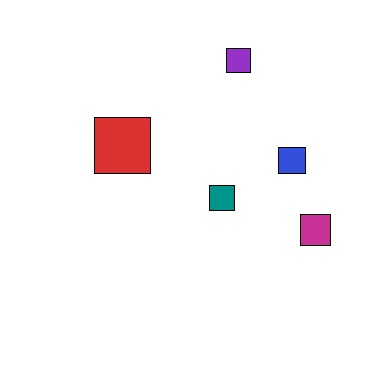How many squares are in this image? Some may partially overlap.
There are 5 squares.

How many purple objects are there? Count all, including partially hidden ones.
There is 1 purple object.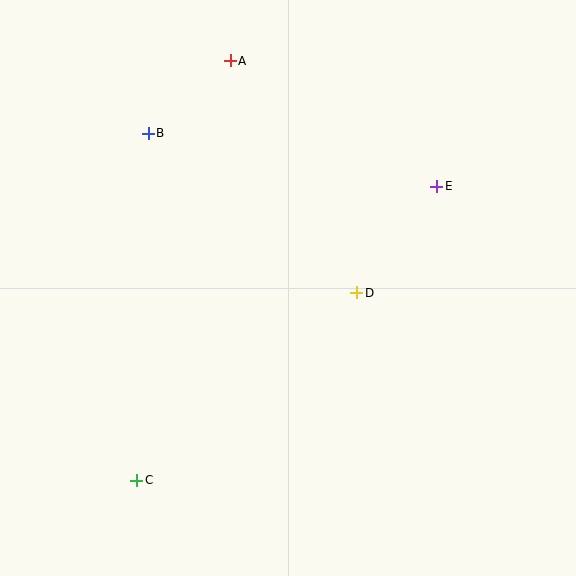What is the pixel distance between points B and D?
The distance between B and D is 263 pixels.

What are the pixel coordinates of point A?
Point A is at (230, 61).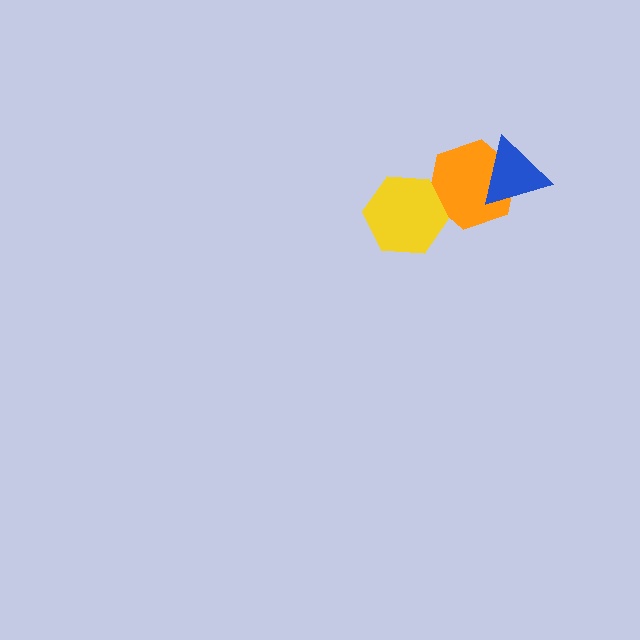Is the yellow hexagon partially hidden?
No, no other shape covers it.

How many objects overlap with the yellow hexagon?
1 object overlaps with the yellow hexagon.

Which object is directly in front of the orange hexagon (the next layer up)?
The blue triangle is directly in front of the orange hexagon.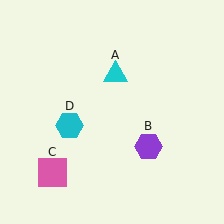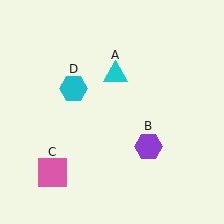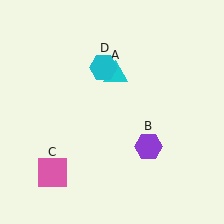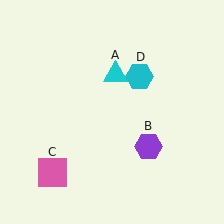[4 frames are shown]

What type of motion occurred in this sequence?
The cyan hexagon (object D) rotated clockwise around the center of the scene.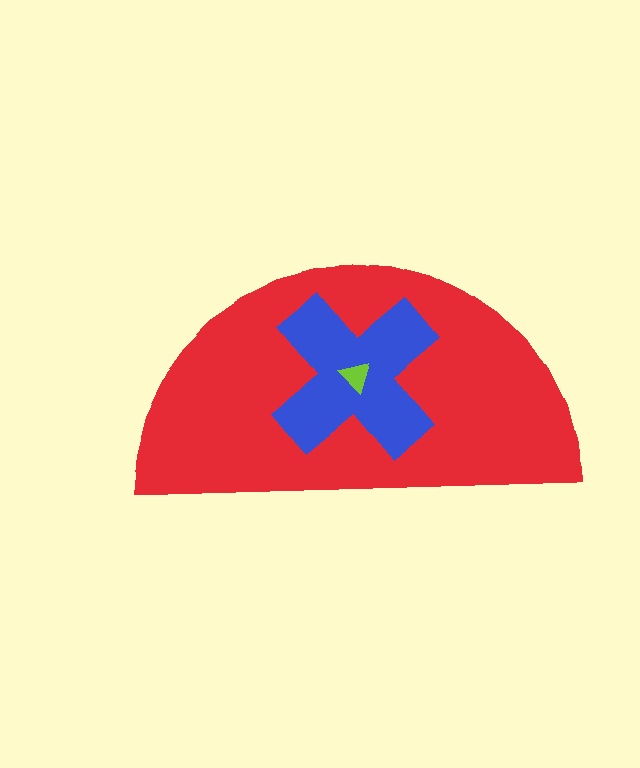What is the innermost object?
The lime triangle.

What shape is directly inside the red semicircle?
The blue cross.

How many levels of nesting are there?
3.